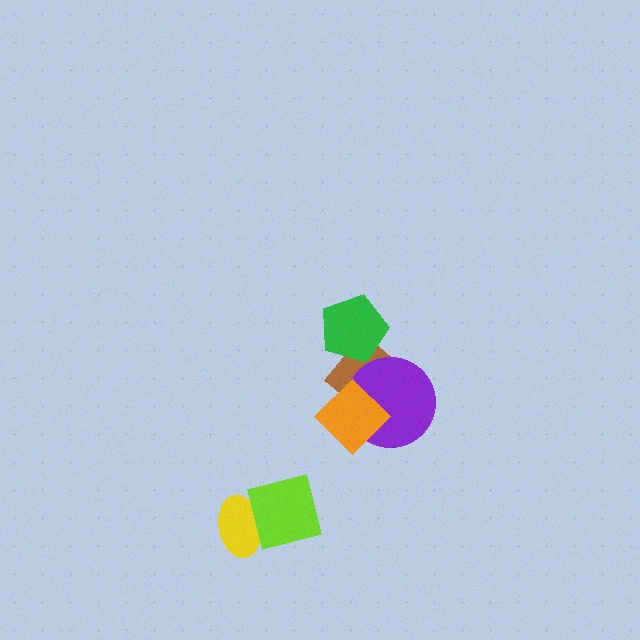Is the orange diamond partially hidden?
No, no other shape covers it.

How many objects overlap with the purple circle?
2 objects overlap with the purple circle.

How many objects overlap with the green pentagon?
1 object overlaps with the green pentagon.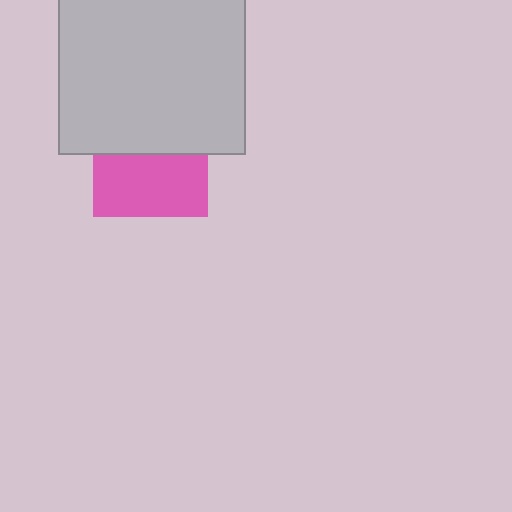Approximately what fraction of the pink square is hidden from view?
Roughly 47% of the pink square is hidden behind the light gray square.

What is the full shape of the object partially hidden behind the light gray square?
The partially hidden object is a pink square.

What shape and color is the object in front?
The object in front is a light gray square.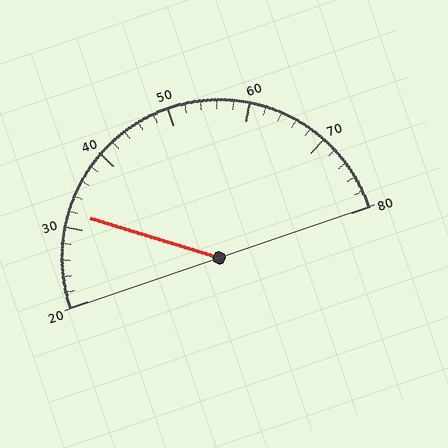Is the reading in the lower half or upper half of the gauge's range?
The reading is in the lower half of the range (20 to 80).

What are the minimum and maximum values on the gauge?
The gauge ranges from 20 to 80.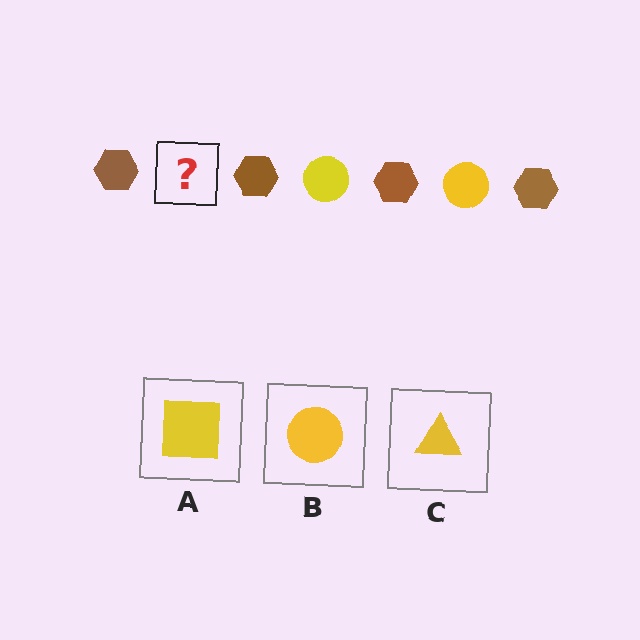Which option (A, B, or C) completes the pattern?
B.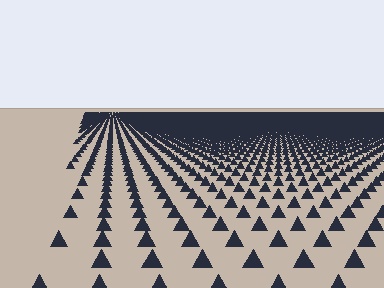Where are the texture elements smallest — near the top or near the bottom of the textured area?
Near the top.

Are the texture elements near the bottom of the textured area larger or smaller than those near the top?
Larger. Near the bottom, elements are closer to the viewer and appear at a bigger on-screen size.